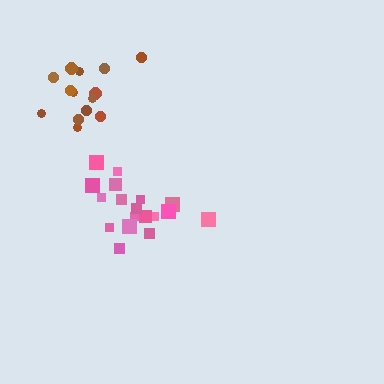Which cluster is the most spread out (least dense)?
Brown.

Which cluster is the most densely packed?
Pink.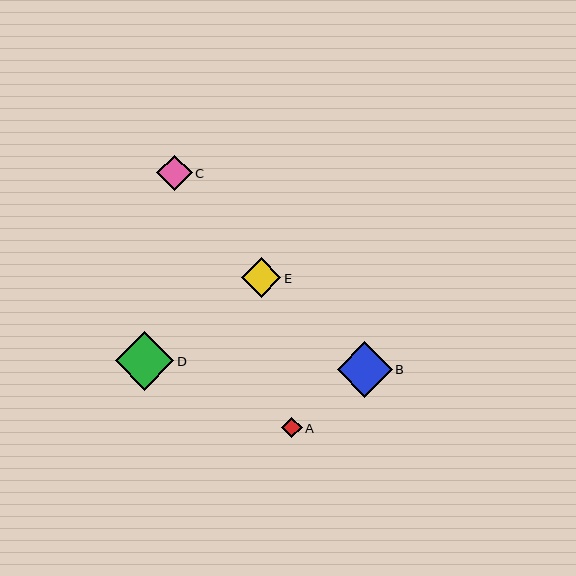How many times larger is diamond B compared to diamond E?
Diamond B is approximately 1.4 times the size of diamond E.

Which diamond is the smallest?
Diamond A is the smallest with a size of approximately 20 pixels.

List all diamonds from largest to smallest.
From largest to smallest: D, B, E, C, A.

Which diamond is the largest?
Diamond D is the largest with a size of approximately 59 pixels.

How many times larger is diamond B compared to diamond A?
Diamond B is approximately 2.7 times the size of diamond A.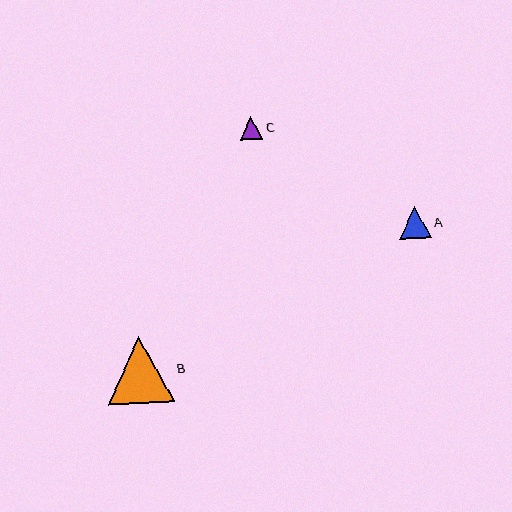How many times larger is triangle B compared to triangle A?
Triangle B is approximately 2.1 times the size of triangle A.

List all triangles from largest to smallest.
From largest to smallest: B, A, C.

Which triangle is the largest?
Triangle B is the largest with a size of approximately 67 pixels.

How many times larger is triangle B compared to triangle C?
Triangle B is approximately 3.0 times the size of triangle C.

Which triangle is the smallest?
Triangle C is the smallest with a size of approximately 22 pixels.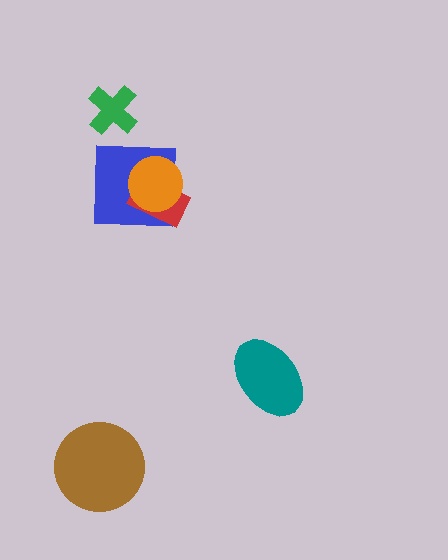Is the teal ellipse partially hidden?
No, no other shape covers it.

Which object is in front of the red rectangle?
The orange circle is in front of the red rectangle.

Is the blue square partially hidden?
Yes, it is partially covered by another shape.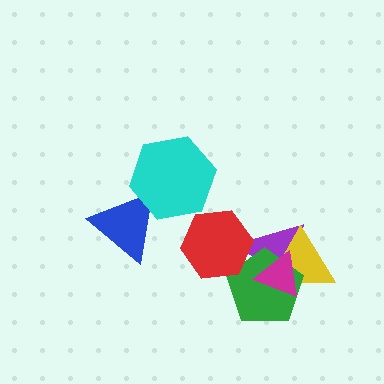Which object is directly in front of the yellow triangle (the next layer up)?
The green pentagon is directly in front of the yellow triangle.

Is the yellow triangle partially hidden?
Yes, it is partially covered by another shape.